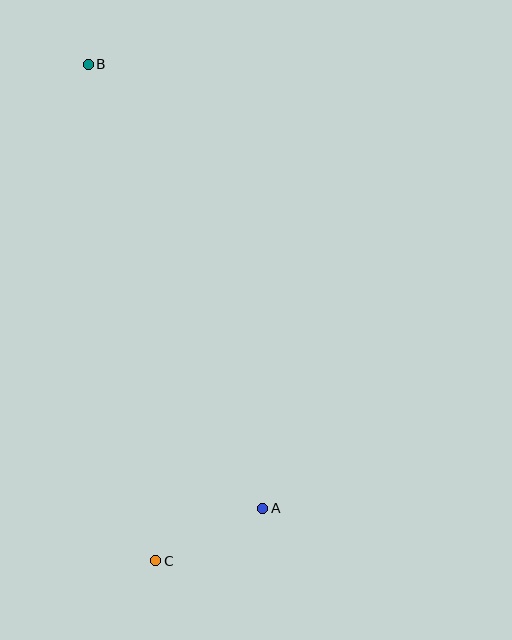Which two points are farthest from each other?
Points B and C are farthest from each other.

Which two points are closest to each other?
Points A and C are closest to each other.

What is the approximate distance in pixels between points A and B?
The distance between A and B is approximately 477 pixels.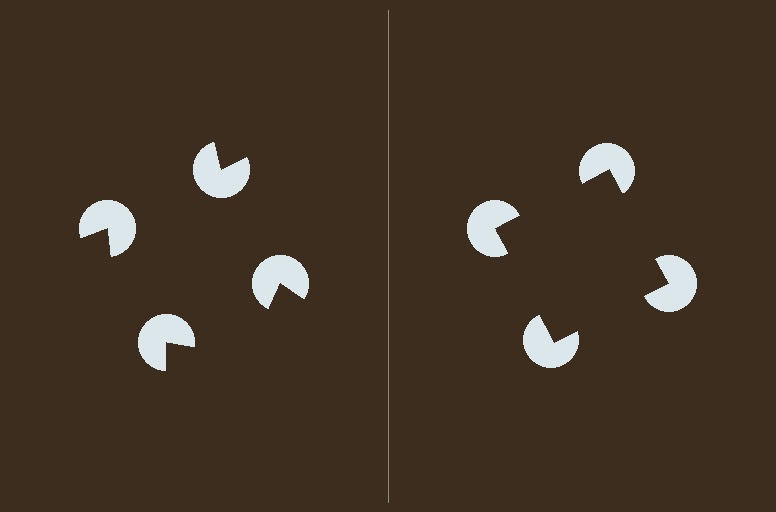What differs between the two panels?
The pac-man discs are positioned identically on both sides; only the wedge orientations differ. On the right they align to a square; on the left they are misaligned.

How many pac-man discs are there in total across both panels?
8 — 4 on each side.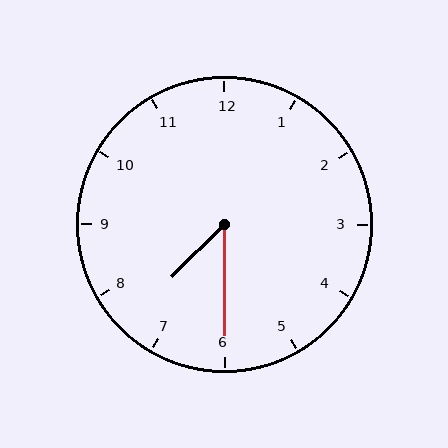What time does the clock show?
7:30.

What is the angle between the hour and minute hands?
Approximately 45 degrees.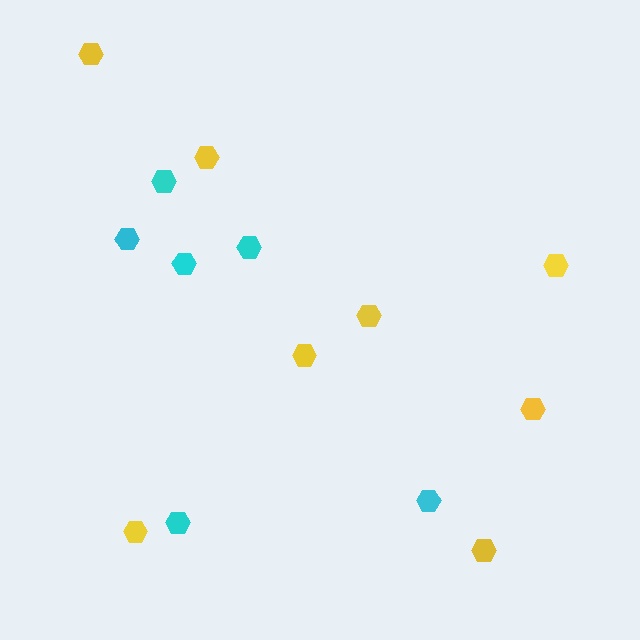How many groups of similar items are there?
There are 2 groups: one group of yellow hexagons (8) and one group of cyan hexagons (6).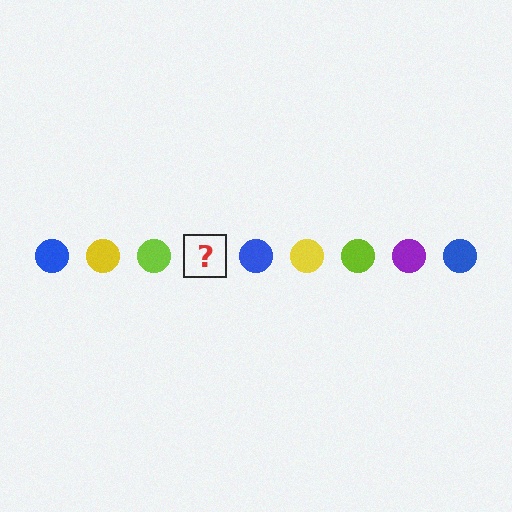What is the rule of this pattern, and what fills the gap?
The rule is that the pattern cycles through blue, yellow, lime, purple circles. The gap should be filled with a purple circle.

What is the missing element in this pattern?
The missing element is a purple circle.